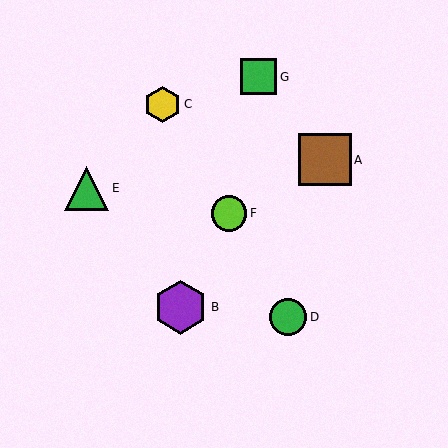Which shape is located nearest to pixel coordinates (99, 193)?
The green triangle (labeled E) at (87, 188) is nearest to that location.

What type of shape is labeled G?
Shape G is a green square.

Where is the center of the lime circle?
The center of the lime circle is at (229, 213).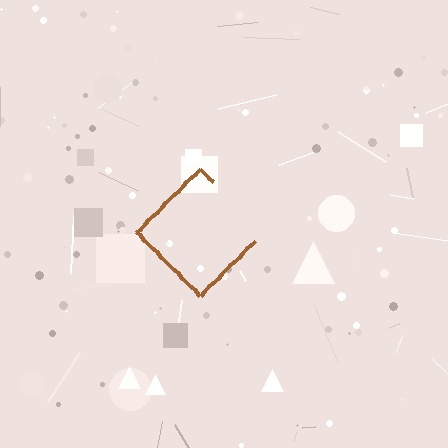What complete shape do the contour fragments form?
The contour fragments form a diamond.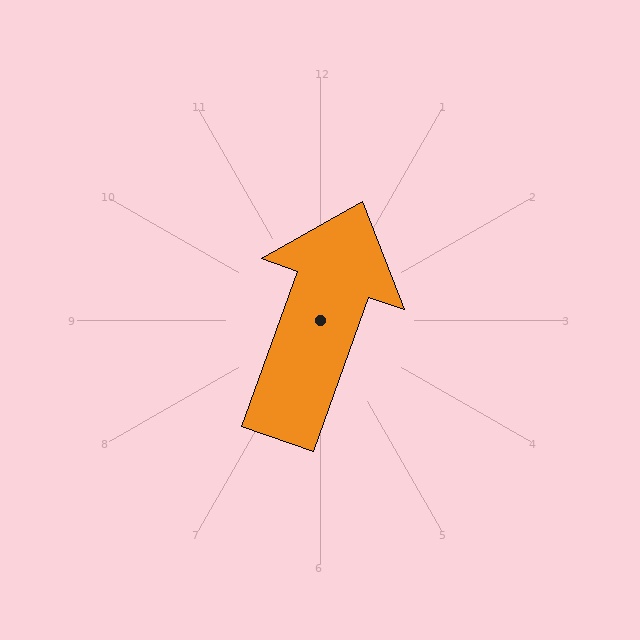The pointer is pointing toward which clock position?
Roughly 1 o'clock.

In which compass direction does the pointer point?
North.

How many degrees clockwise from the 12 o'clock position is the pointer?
Approximately 20 degrees.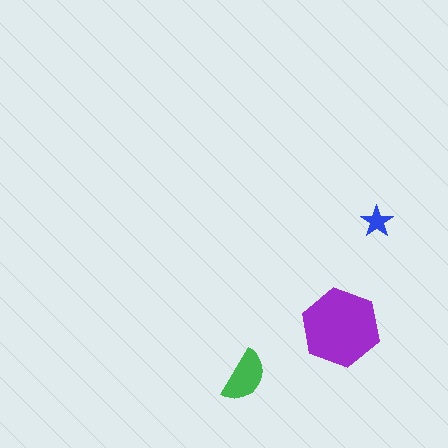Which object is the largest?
The purple hexagon.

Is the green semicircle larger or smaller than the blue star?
Larger.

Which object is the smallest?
The blue star.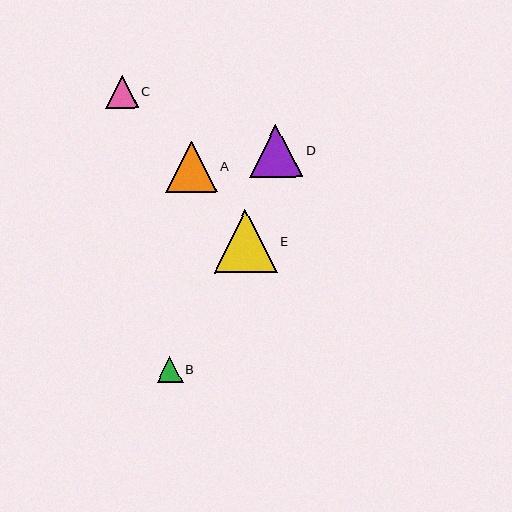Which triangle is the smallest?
Triangle B is the smallest with a size of approximately 26 pixels.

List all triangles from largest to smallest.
From largest to smallest: E, D, A, C, B.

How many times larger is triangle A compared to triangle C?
Triangle A is approximately 1.6 times the size of triangle C.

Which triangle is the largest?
Triangle E is the largest with a size of approximately 62 pixels.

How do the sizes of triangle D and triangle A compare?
Triangle D and triangle A are approximately the same size.